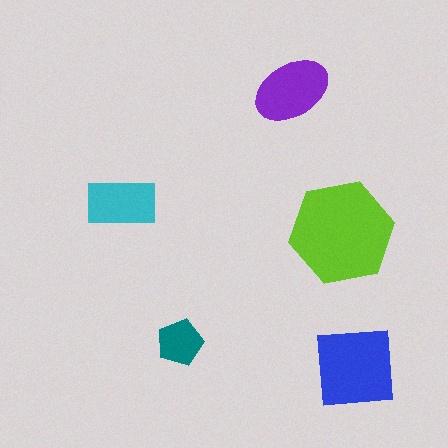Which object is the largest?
The lime hexagon.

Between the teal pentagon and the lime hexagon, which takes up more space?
The lime hexagon.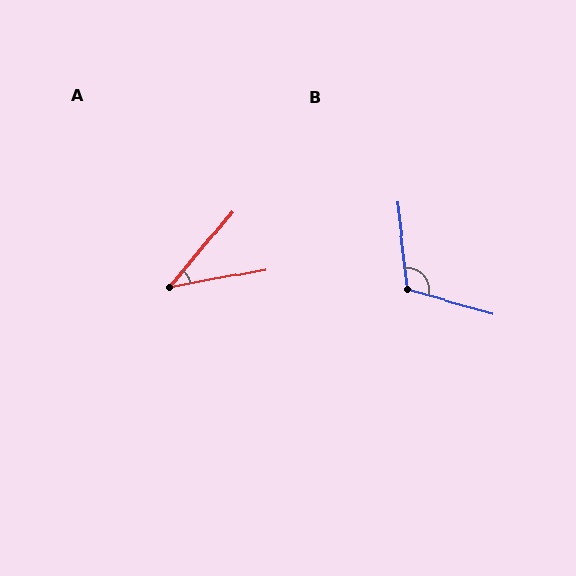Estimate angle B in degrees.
Approximately 112 degrees.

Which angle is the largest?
B, at approximately 112 degrees.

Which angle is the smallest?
A, at approximately 40 degrees.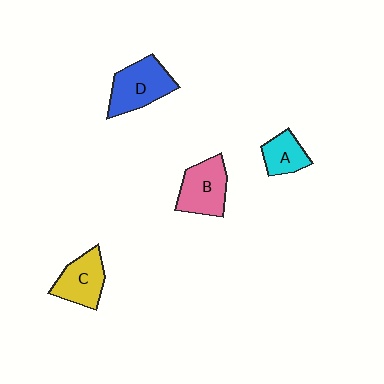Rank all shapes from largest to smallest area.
From largest to smallest: D (blue), B (pink), C (yellow), A (cyan).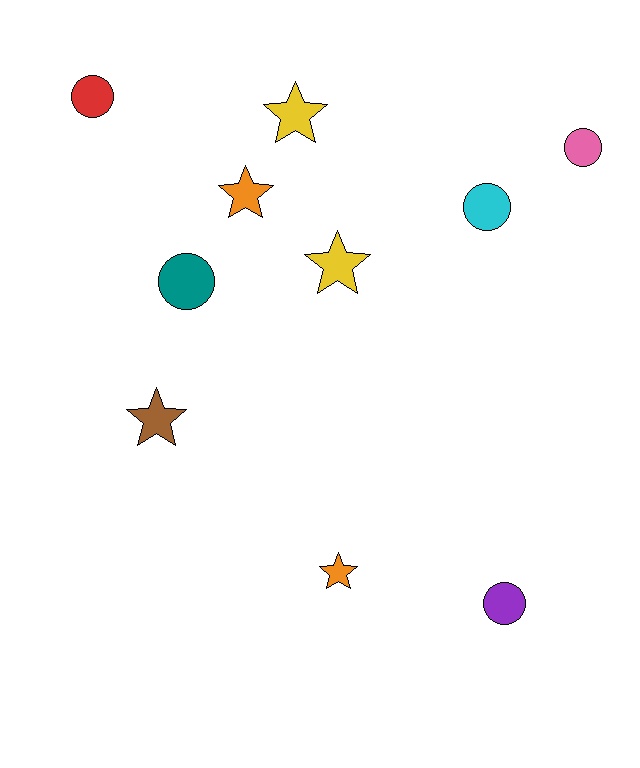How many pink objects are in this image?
There is 1 pink object.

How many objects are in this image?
There are 10 objects.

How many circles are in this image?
There are 5 circles.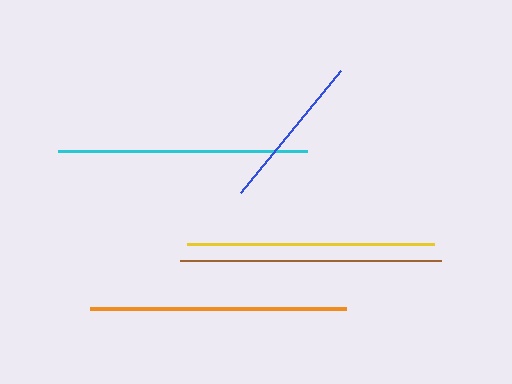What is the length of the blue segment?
The blue segment is approximately 157 pixels long.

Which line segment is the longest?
The brown line is the longest at approximately 260 pixels.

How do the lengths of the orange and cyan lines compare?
The orange and cyan lines are approximately the same length.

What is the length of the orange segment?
The orange segment is approximately 256 pixels long.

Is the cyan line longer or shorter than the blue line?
The cyan line is longer than the blue line.